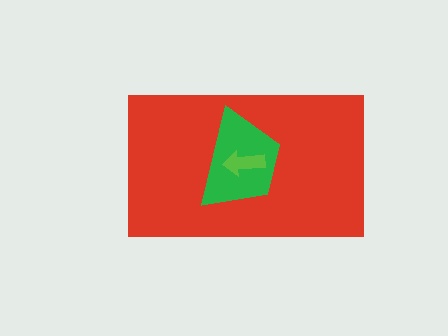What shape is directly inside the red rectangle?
The green trapezoid.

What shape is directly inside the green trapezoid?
The lime arrow.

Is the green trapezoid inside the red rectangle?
Yes.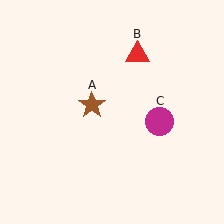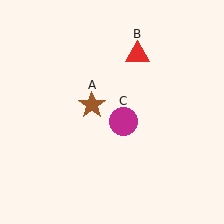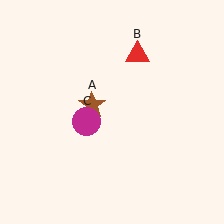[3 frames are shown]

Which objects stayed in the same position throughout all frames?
Brown star (object A) and red triangle (object B) remained stationary.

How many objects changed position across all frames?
1 object changed position: magenta circle (object C).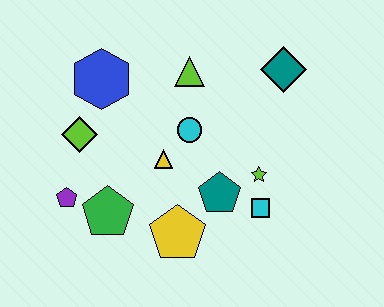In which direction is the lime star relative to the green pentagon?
The lime star is to the right of the green pentagon.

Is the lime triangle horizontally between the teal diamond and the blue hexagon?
Yes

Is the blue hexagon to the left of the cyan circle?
Yes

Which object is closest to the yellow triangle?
The cyan circle is closest to the yellow triangle.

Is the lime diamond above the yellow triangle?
Yes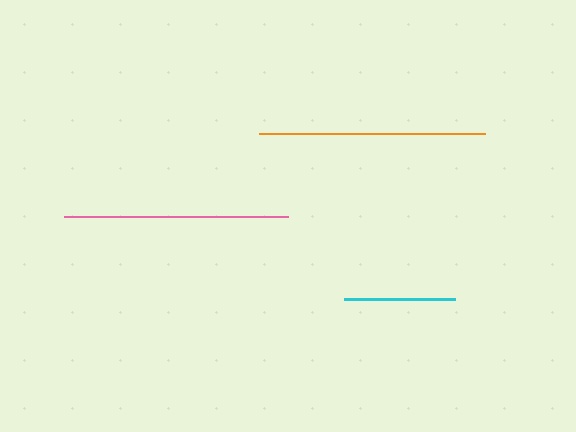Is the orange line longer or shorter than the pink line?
The orange line is longer than the pink line.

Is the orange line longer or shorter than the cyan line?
The orange line is longer than the cyan line.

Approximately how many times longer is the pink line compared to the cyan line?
The pink line is approximately 2.0 times the length of the cyan line.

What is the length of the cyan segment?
The cyan segment is approximately 110 pixels long.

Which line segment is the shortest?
The cyan line is the shortest at approximately 110 pixels.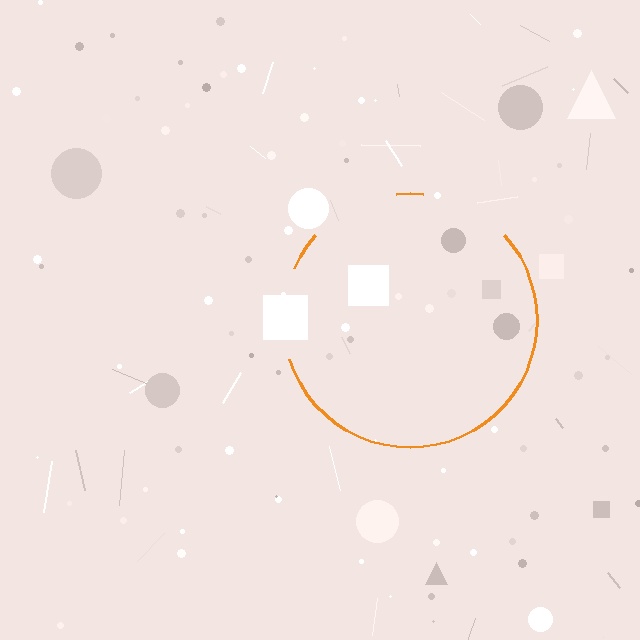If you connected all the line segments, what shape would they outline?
They would outline a circle.